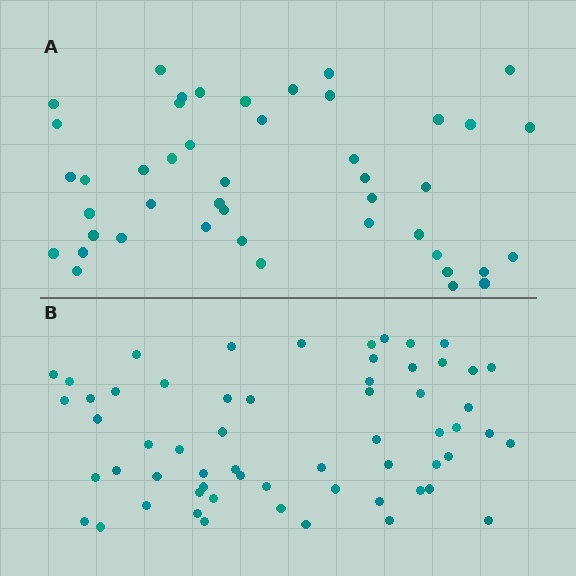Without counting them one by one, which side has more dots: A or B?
Region B (the bottom region) has more dots.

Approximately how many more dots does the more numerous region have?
Region B has approximately 15 more dots than region A.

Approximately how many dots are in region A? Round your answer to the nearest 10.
About 40 dots. (The exact count is 45, which rounds to 40.)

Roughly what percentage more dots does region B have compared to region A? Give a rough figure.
About 35% more.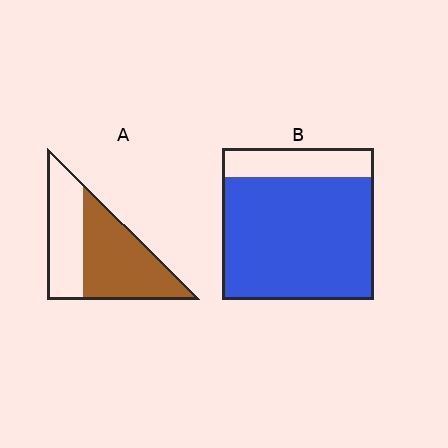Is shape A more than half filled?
Yes.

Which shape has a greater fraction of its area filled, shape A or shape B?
Shape B.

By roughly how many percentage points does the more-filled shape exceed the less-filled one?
By roughly 20 percentage points (B over A).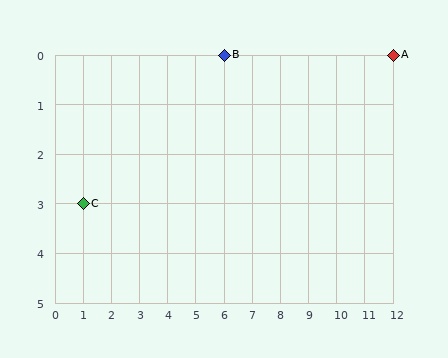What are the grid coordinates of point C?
Point C is at grid coordinates (1, 3).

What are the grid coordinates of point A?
Point A is at grid coordinates (12, 0).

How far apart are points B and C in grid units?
Points B and C are 5 columns and 3 rows apart (about 5.8 grid units diagonally).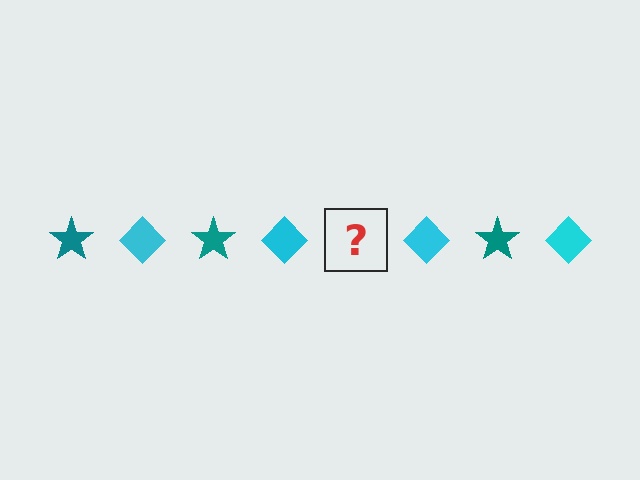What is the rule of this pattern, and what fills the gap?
The rule is that the pattern alternates between teal star and cyan diamond. The gap should be filled with a teal star.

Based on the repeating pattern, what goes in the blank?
The blank should be a teal star.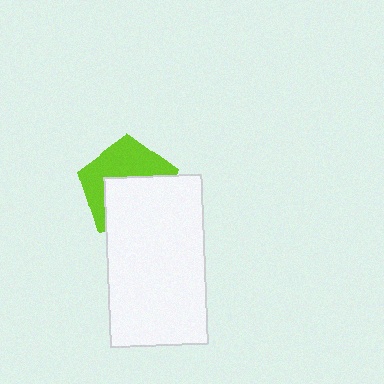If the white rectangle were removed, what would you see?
You would see the complete lime pentagon.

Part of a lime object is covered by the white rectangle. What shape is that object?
It is a pentagon.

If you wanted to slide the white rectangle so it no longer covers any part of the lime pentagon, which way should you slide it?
Slide it down — that is the most direct way to separate the two shapes.